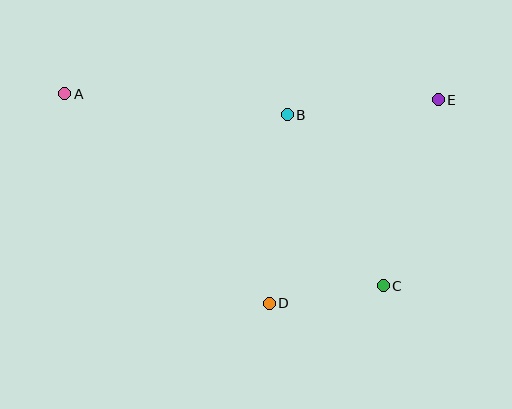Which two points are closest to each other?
Points C and D are closest to each other.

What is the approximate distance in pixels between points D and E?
The distance between D and E is approximately 264 pixels.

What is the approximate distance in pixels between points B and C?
The distance between B and C is approximately 196 pixels.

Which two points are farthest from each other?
Points A and E are farthest from each other.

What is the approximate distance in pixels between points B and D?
The distance between B and D is approximately 189 pixels.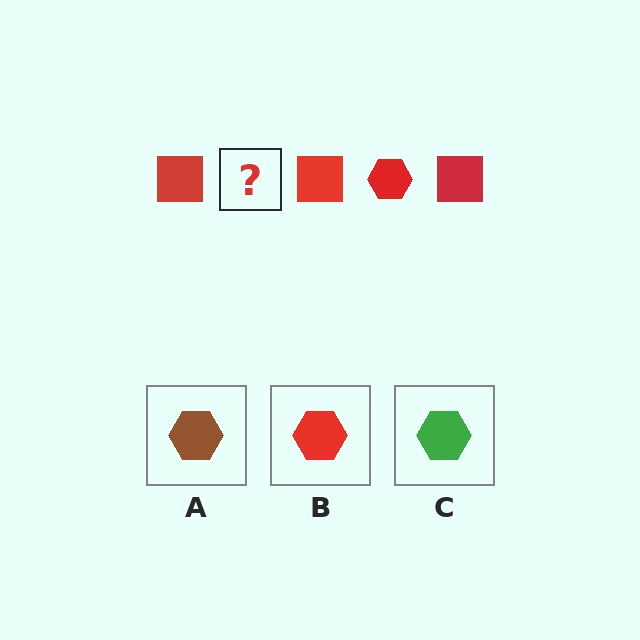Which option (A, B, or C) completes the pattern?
B.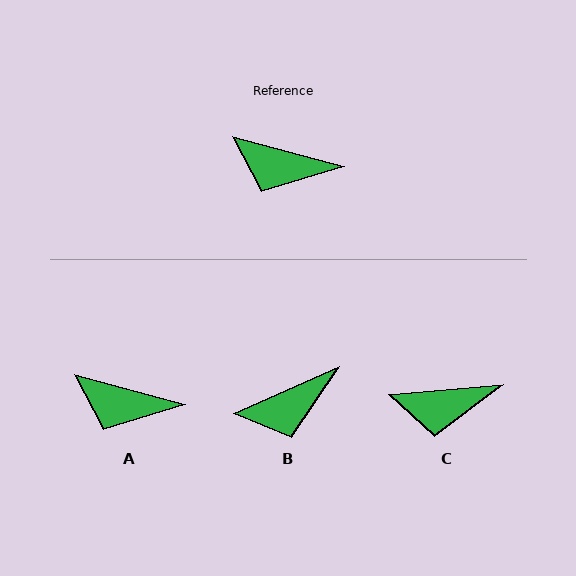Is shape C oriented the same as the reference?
No, it is off by about 20 degrees.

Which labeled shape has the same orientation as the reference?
A.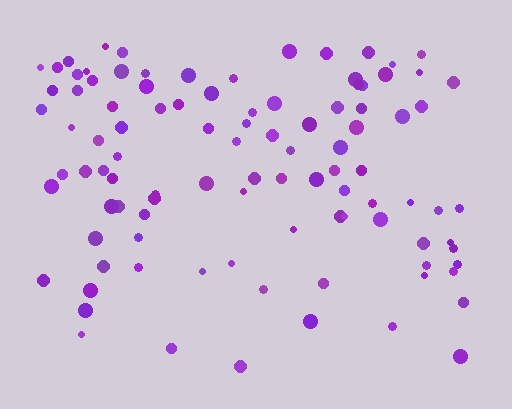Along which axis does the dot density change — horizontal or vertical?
Vertical.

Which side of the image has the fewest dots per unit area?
The bottom.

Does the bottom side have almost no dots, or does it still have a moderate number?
Still a moderate number, just noticeably fewer than the top.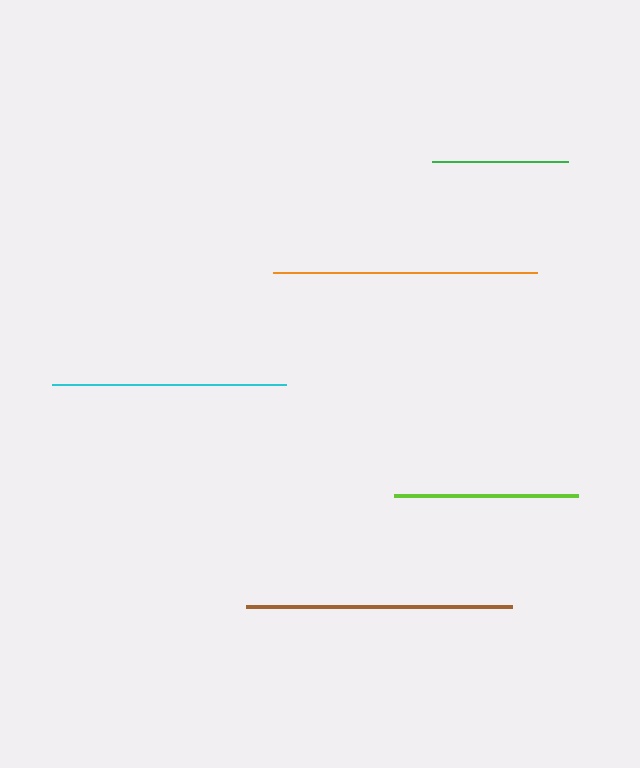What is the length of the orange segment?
The orange segment is approximately 264 pixels long.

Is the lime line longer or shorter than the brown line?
The brown line is longer than the lime line.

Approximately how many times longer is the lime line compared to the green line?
The lime line is approximately 1.3 times the length of the green line.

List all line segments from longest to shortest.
From longest to shortest: brown, orange, cyan, lime, green.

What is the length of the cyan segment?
The cyan segment is approximately 234 pixels long.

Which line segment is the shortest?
The green line is the shortest at approximately 136 pixels.